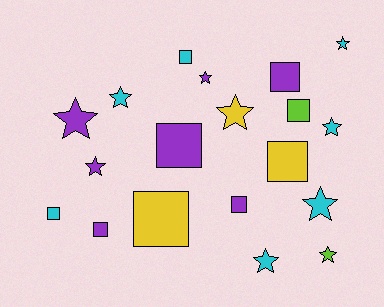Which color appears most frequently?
Purple, with 7 objects.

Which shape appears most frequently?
Star, with 10 objects.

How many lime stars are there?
There is 1 lime star.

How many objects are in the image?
There are 19 objects.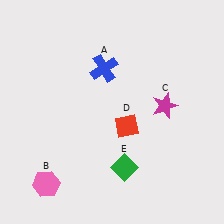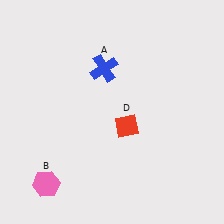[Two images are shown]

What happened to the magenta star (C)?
The magenta star (C) was removed in Image 2. It was in the top-right area of Image 1.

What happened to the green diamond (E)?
The green diamond (E) was removed in Image 2. It was in the bottom-right area of Image 1.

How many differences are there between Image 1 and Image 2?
There are 2 differences between the two images.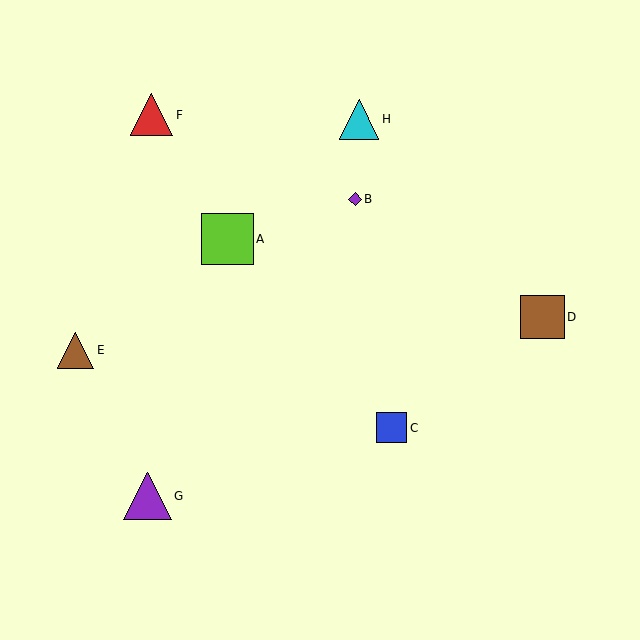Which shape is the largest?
The lime square (labeled A) is the largest.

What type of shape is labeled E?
Shape E is a brown triangle.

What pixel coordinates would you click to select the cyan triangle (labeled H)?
Click at (359, 119) to select the cyan triangle H.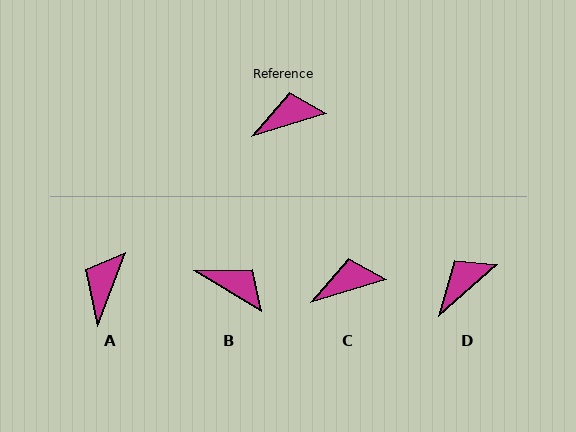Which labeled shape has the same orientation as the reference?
C.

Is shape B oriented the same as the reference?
No, it is off by about 49 degrees.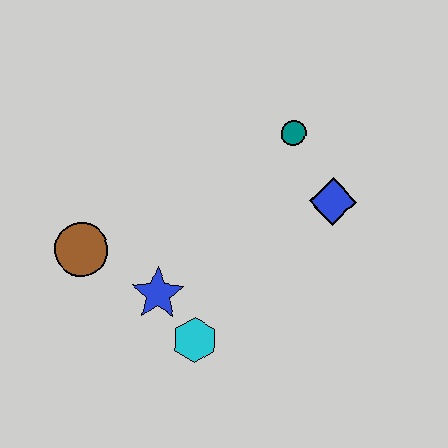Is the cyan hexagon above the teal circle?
No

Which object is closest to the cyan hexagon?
The blue star is closest to the cyan hexagon.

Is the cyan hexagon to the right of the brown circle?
Yes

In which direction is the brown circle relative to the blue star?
The brown circle is to the left of the blue star.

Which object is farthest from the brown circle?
The blue diamond is farthest from the brown circle.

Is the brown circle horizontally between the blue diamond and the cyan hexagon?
No